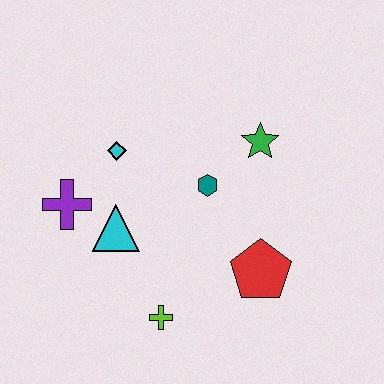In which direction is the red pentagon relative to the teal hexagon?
The red pentagon is below the teal hexagon.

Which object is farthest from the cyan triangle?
The green star is farthest from the cyan triangle.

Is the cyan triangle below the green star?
Yes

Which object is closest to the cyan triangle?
The purple cross is closest to the cyan triangle.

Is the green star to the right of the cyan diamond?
Yes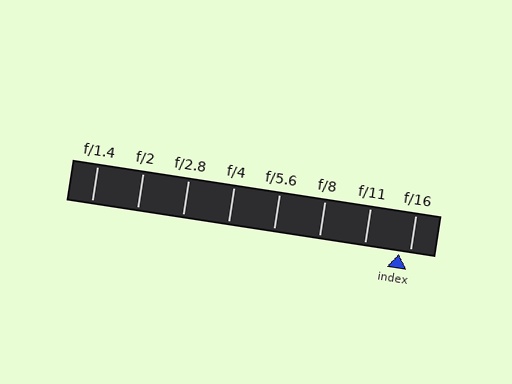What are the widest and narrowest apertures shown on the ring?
The widest aperture shown is f/1.4 and the narrowest is f/16.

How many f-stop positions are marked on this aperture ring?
There are 8 f-stop positions marked.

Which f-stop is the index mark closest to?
The index mark is closest to f/16.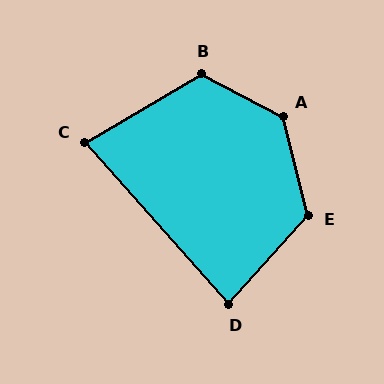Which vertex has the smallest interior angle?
C, at approximately 79 degrees.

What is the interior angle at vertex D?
Approximately 83 degrees (acute).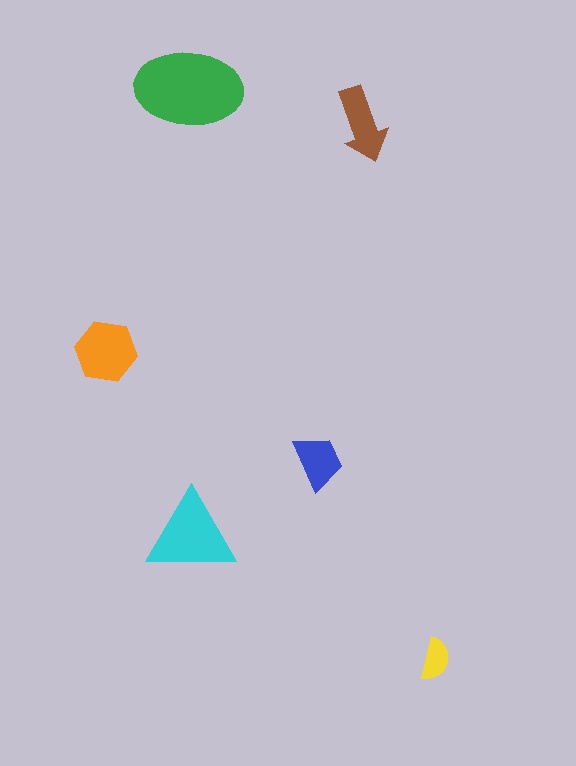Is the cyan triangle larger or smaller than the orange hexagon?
Larger.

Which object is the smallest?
The yellow semicircle.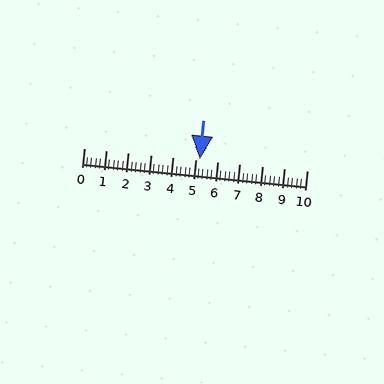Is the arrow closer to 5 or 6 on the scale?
The arrow is closer to 5.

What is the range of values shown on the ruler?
The ruler shows values from 0 to 10.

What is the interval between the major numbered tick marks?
The major tick marks are spaced 1 units apart.